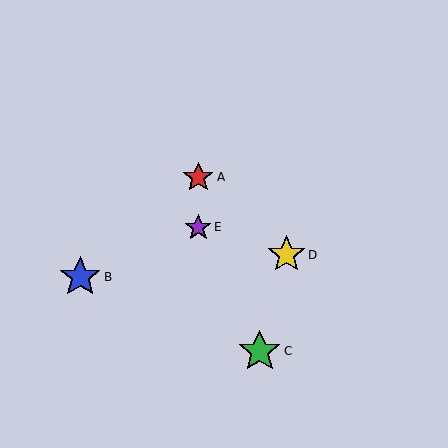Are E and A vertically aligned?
Yes, both are at x≈198.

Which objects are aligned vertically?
Objects A, E are aligned vertically.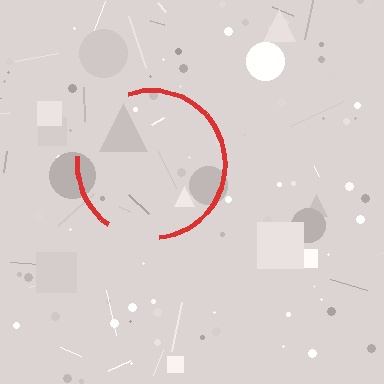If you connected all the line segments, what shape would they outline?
They would outline a circle.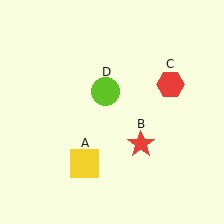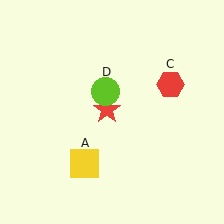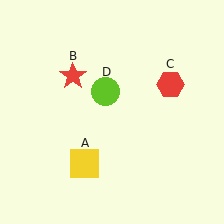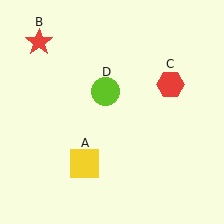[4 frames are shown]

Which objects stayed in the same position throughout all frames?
Yellow square (object A) and red hexagon (object C) and lime circle (object D) remained stationary.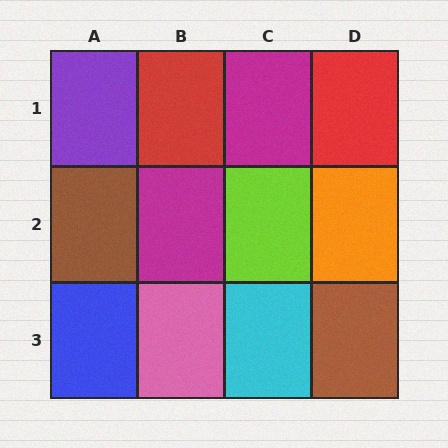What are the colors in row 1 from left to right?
Purple, red, magenta, red.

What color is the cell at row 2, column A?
Brown.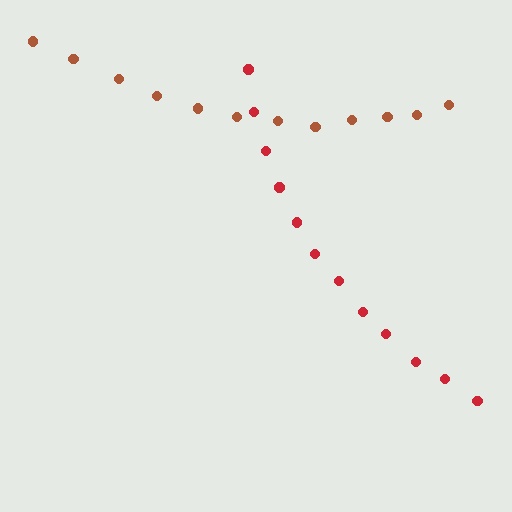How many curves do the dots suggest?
There are 2 distinct paths.